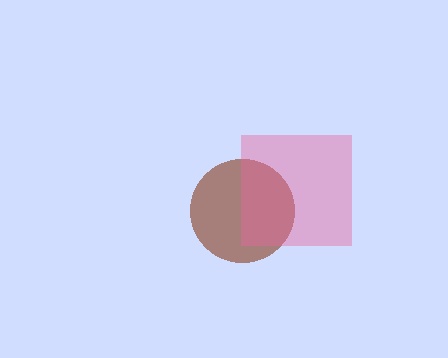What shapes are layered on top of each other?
The layered shapes are: a brown circle, a pink square.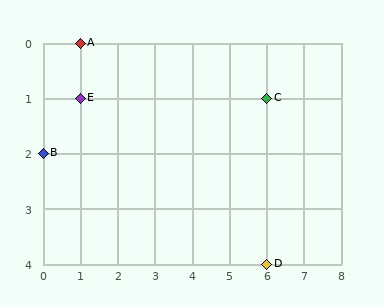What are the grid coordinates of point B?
Point B is at grid coordinates (0, 2).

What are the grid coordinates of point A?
Point A is at grid coordinates (1, 0).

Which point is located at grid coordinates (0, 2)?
Point B is at (0, 2).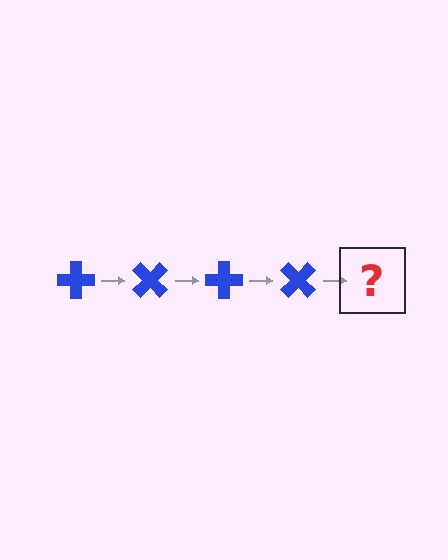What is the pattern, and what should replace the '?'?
The pattern is that the cross rotates 45 degrees each step. The '?' should be a blue cross rotated 180 degrees.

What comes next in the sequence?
The next element should be a blue cross rotated 180 degrees.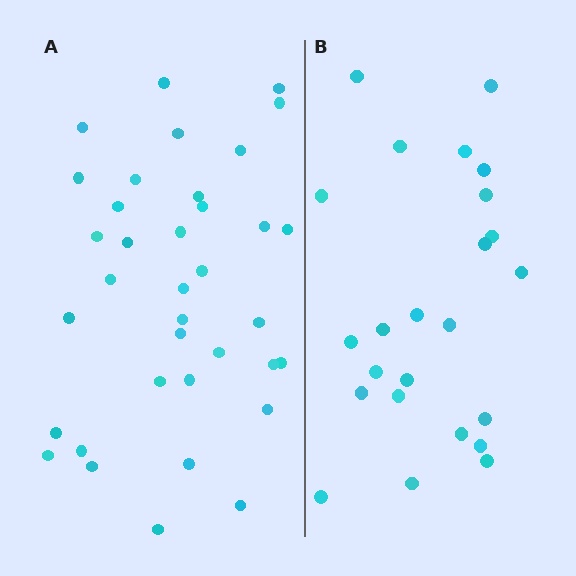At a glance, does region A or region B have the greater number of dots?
Region A (the left region) has more dots.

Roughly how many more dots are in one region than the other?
Region A has roughly 12 or so more dots than region B.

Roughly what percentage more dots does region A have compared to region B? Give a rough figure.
About 50% more.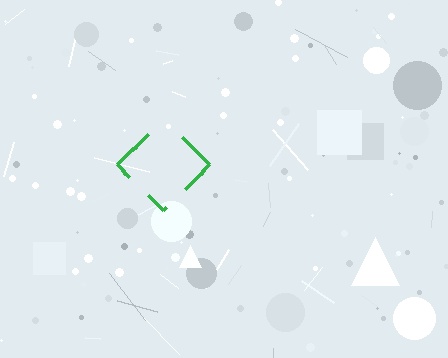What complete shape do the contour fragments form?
The contour fragments form a diamond.